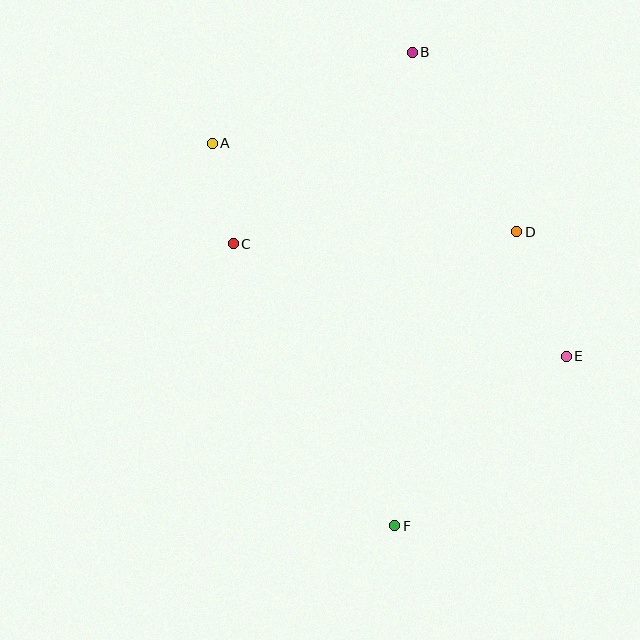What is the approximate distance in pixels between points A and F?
The distance between A and F is approximately 424 pixels.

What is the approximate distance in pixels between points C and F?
The distance between C and F is approximately 325 pixels.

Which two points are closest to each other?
Points A and C are closest to each other.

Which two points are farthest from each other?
Points B and F are farthest from each other.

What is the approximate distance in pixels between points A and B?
The distance between A and B is approximately 220 pixels.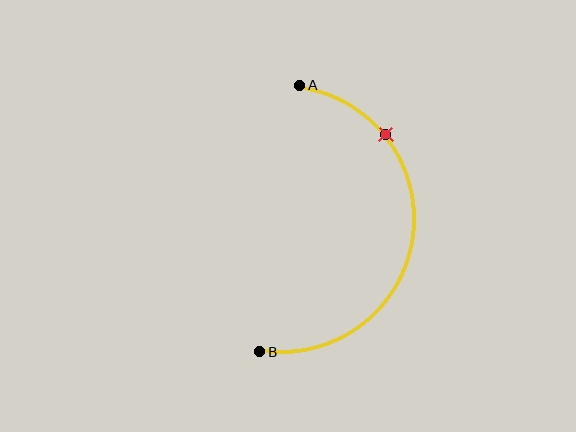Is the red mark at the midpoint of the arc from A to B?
No. The red mark lies on the arc but is closer to endpoint A. The arc midpoint would be at the point on the curve equidistant along the arc from both A and B.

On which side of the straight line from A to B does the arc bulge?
The arc bulges to the right of the straight line connecting A and B.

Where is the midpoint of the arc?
The arc midpoint is the point on the curve farthest from the straight line joining A and B. It sits to the right of that line.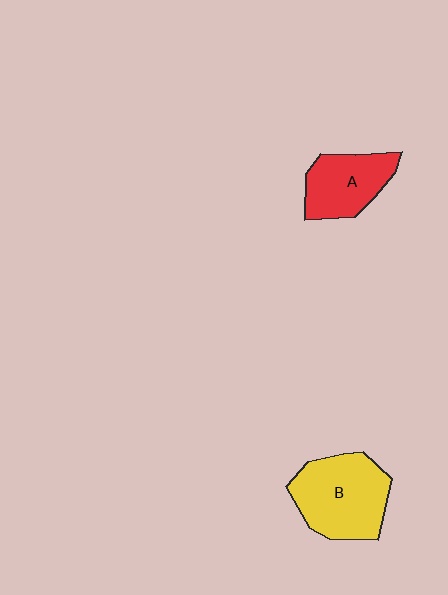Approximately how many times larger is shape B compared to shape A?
Approximately 1.4 times.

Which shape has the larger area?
Shape B (yellow).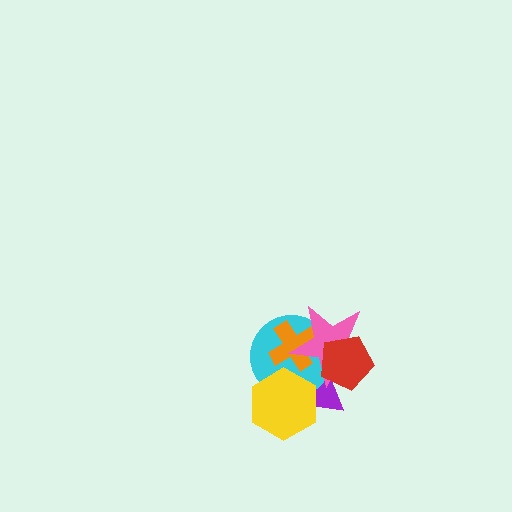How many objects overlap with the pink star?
4 objects overlap with the pink star.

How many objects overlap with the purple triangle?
5 objects overlap with the purple triangle.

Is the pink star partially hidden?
Yes, it is partially covered by another shape.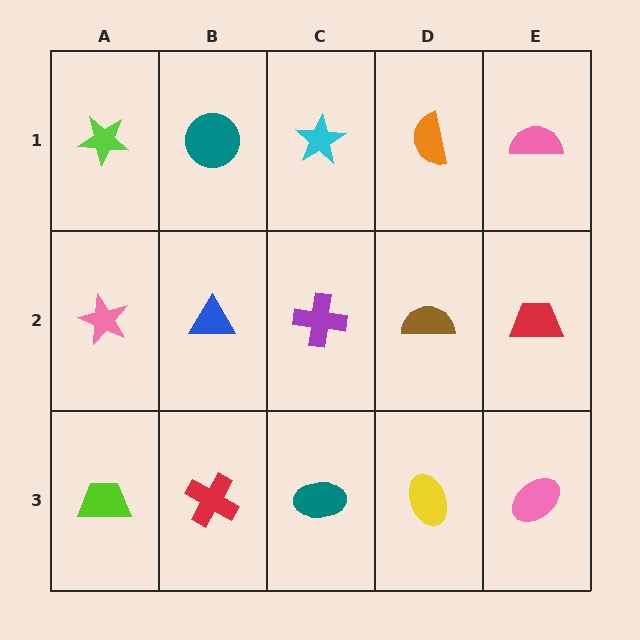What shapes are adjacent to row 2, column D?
An orange semicircle (row 1, column D), a yellow ellipse (row 3, column D), a purple cross (row 2, column C), a red trapezoid (row 2, column E).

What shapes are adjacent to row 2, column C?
A cyan star (row 1, column C), a teal ellipse (row 3, column C), a blue triangle (row 2, column B), a brown semicircle (row 2, column D).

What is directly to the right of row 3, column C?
A yellow ellipse.